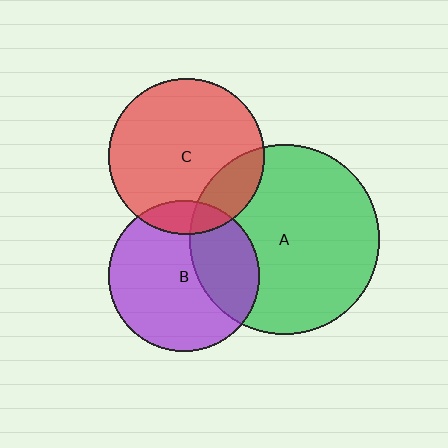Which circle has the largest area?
Circle A (green).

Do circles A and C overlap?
Yes.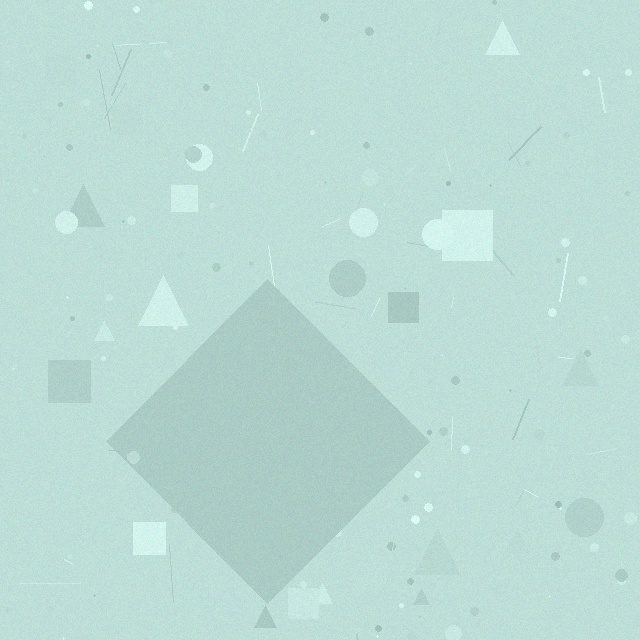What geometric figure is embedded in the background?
A diamond is embedded in the background.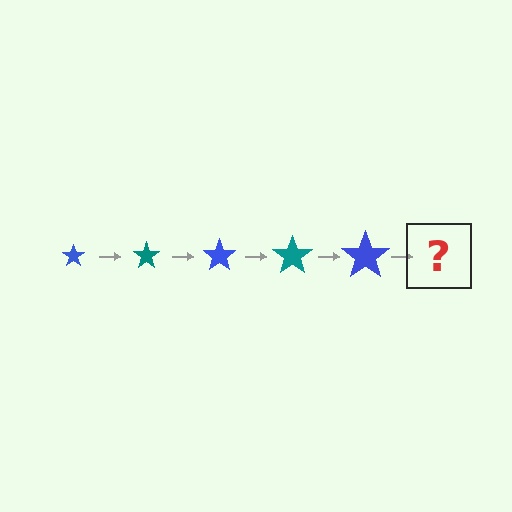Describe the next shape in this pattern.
It should be a teal star, larger than the previous one.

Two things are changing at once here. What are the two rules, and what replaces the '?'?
The two rules are that the star grows larger each step and the color cycles through blue and teal. The '?' should be a teal star, larger than the previous one.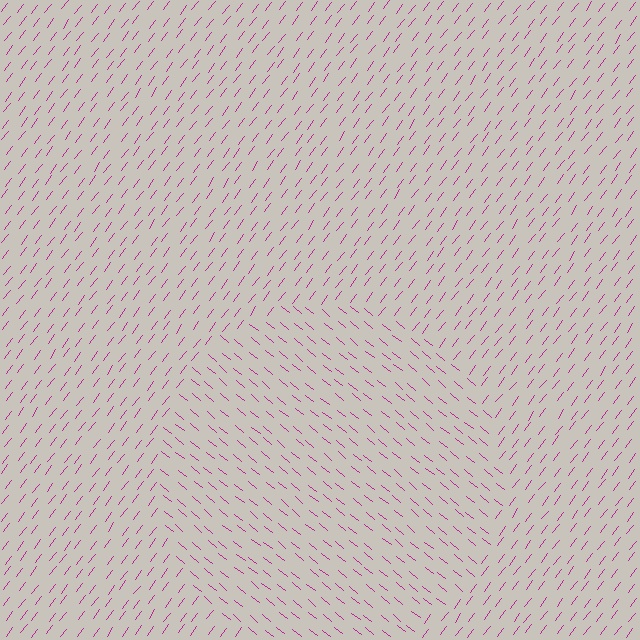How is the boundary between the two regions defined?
The boundary is defined purely by a change in line orientation (approximately 88 degrees difference). All lines are the same color and thickness.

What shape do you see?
I see a circle.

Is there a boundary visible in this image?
Yes, there is a texture boundary formed by a change in line orientation.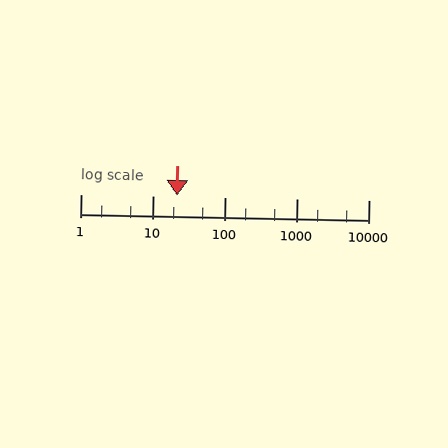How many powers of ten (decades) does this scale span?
The scale spans 4 decades, from 1 to 10000.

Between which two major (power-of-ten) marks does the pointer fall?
The pointer is between 10 and 100.